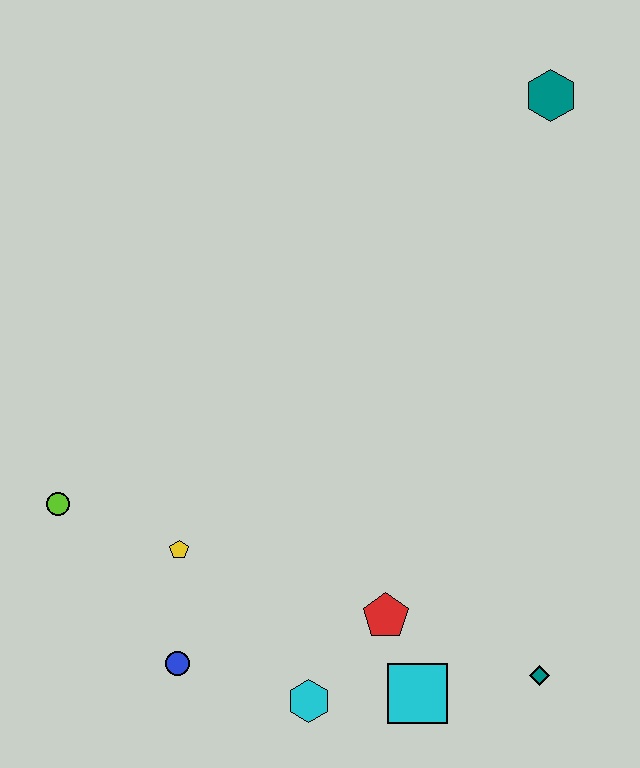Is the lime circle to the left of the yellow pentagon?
Yes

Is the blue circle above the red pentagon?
No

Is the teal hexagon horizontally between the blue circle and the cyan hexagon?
No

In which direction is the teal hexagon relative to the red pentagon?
The teal hexagon is above the red pentagon.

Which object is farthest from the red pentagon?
The teal hexagon is farthest from the red pentagon.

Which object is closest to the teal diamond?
The cyan square is closest to the teal diamond.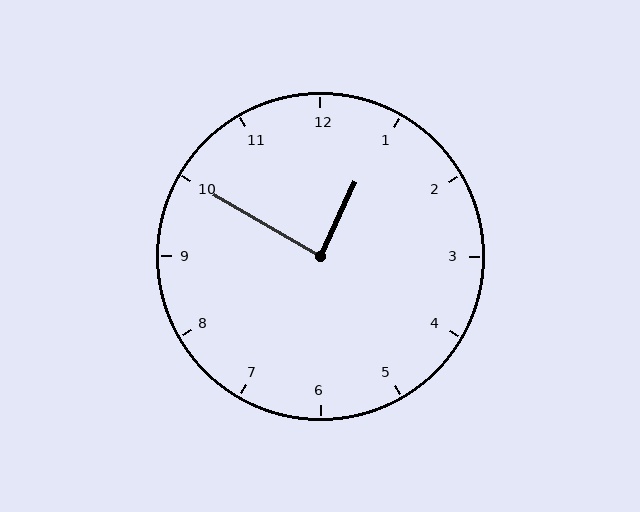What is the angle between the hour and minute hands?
Approximately 85 degrees.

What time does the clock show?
12:50.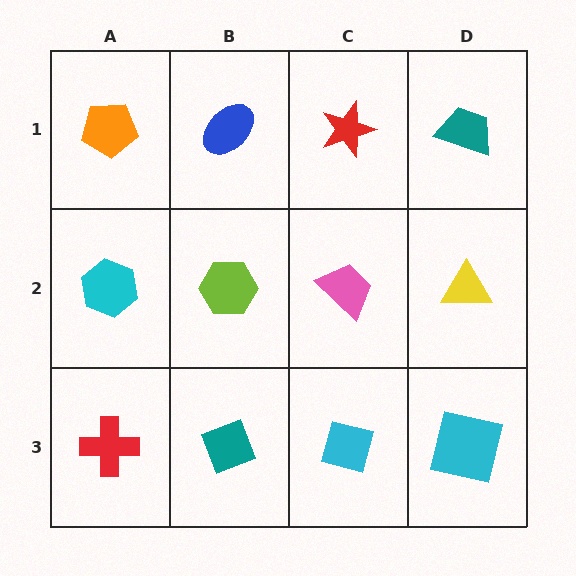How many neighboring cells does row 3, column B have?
3.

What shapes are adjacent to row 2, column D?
A teal trapezoid (row 1, column D), a cyan square (row 3, column D), a pink trapezoid (row 2, column C).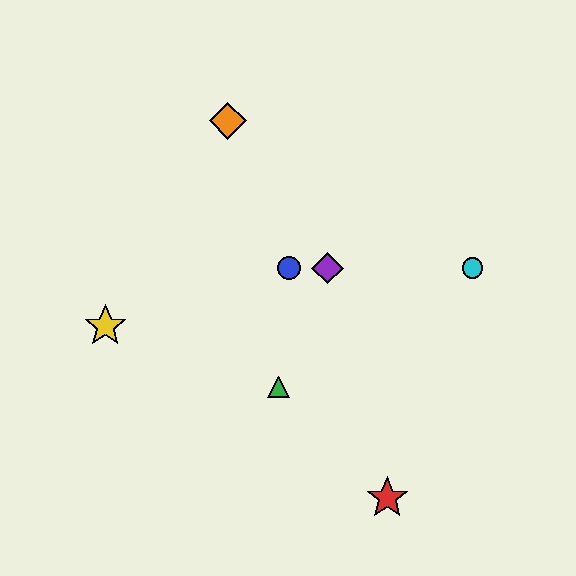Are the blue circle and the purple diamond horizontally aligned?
Yes, both are at y≈268.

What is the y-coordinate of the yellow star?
The yellow star is at y≈326.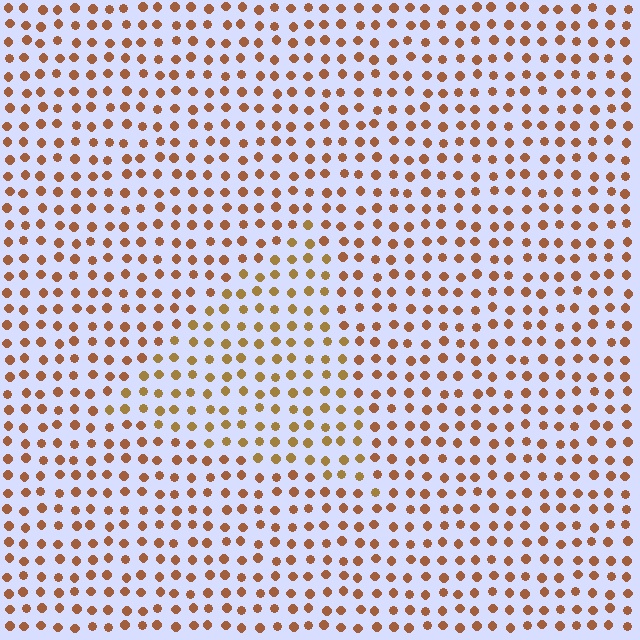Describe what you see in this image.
The image is filled with small brown elements in a uniform arrangement. A triangle-shaped region is visible where the elements are tinted to a slightly different hue, forming a subtle color boundary.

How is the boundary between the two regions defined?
The boundary is defined purely by a slight shift in hue (about 21 degrees). Spacing, size, and orientation are identical on both sides.